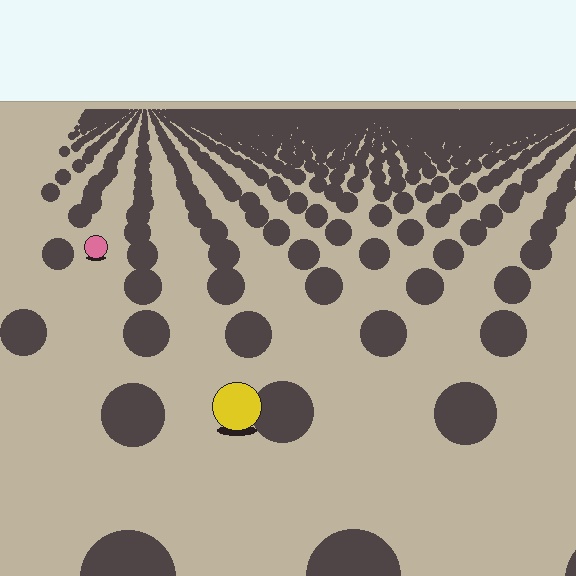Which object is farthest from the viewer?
The pink circle is farthest from the viewer. It appears smaller and the ground texture around it is denser.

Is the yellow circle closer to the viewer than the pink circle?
Yes. The yellow circle is closer — you can tell from the texture gradient: the ground texture is coarser near it.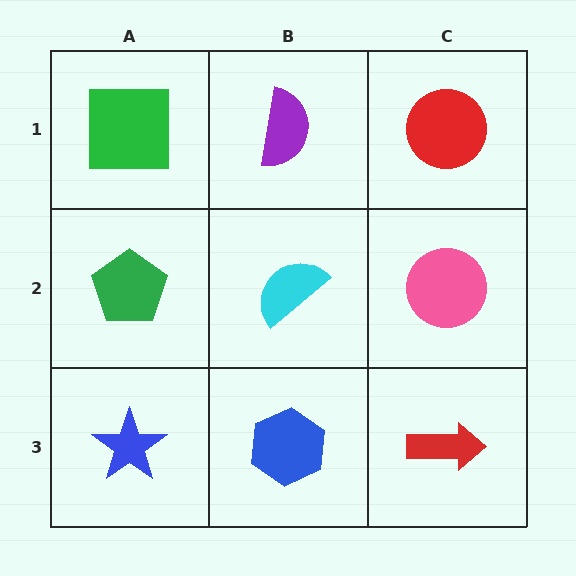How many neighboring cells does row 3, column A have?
2.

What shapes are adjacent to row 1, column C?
A pink circle (row 2, column C), a purple semicircle (row 1, column B).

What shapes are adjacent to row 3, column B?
A cyan semicircle (row 2, column B), a blue star (row 3, column A), a red arrow (row 3, column C).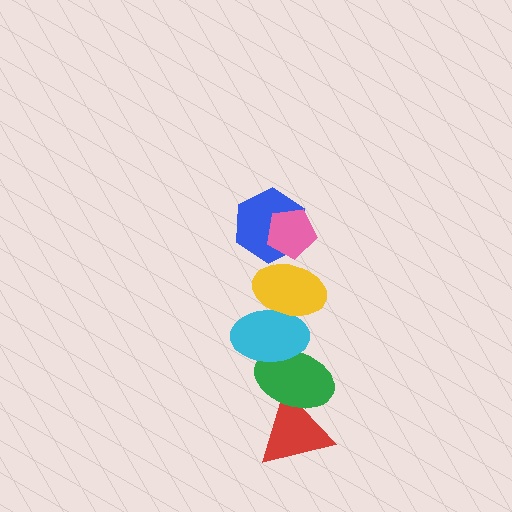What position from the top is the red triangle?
The red triangle is 6th from the top.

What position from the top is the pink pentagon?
The pink pentagon is 1st from the top.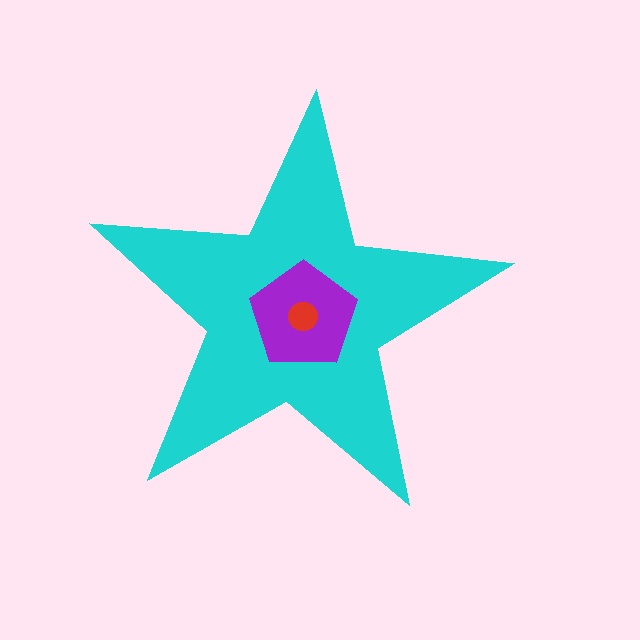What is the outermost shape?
The cyan star.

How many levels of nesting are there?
3.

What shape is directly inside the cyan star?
The purple pentagon.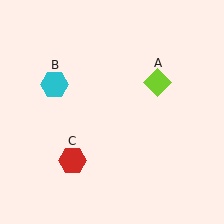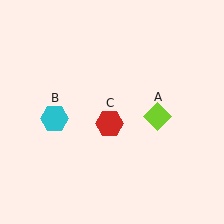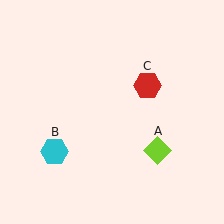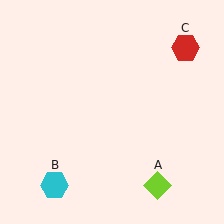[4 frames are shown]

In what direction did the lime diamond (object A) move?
The lime diamond (object A) moved down.